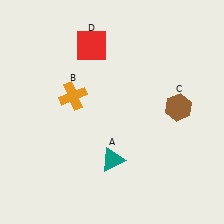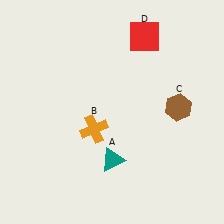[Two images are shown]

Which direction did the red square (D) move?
The red square (D) moved right.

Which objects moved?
The objects that moved are: the orange cross (B), the red square (D).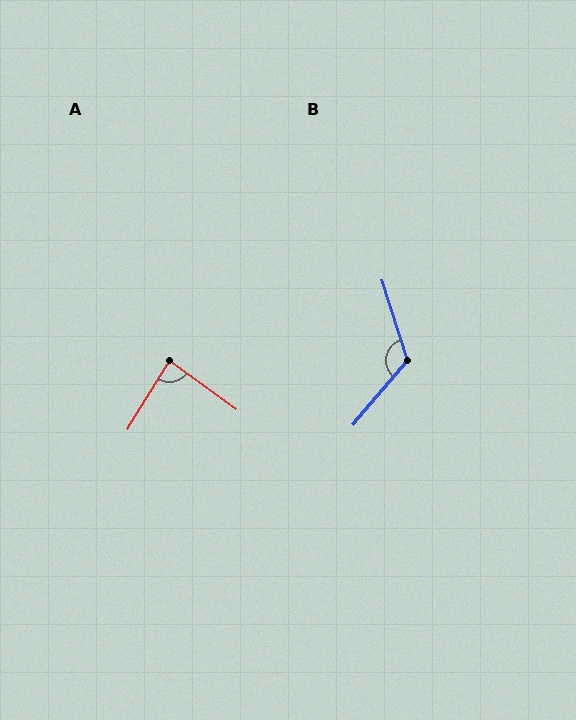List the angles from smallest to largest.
A (85°), B (122°).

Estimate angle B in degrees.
Approximately 122 degrees.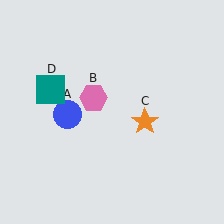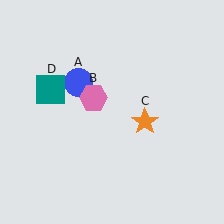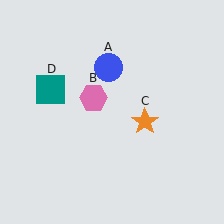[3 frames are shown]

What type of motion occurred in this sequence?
The blue circle (object A) rotated clockwise around the center of the scene.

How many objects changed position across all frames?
1 object changed position: blue circle (object A).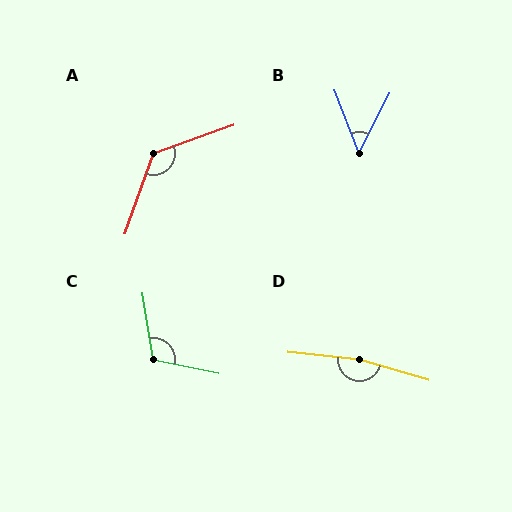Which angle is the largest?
D, at approximately 169 degrees.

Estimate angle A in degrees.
Approximately 128 degrees.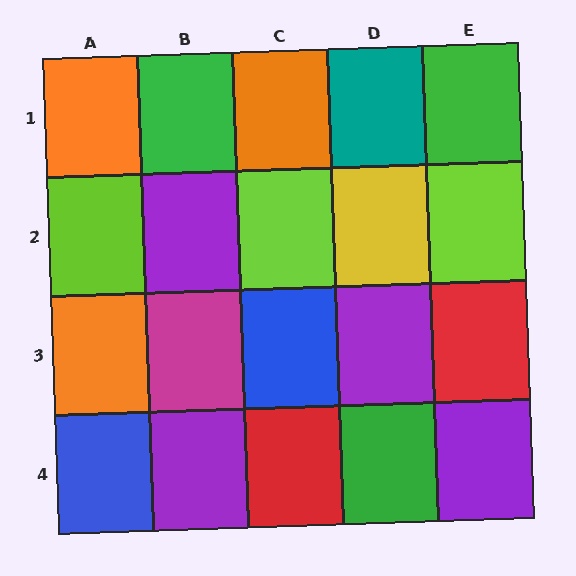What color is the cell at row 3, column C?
Blue.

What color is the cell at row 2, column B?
Purple.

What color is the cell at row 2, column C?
Lime.